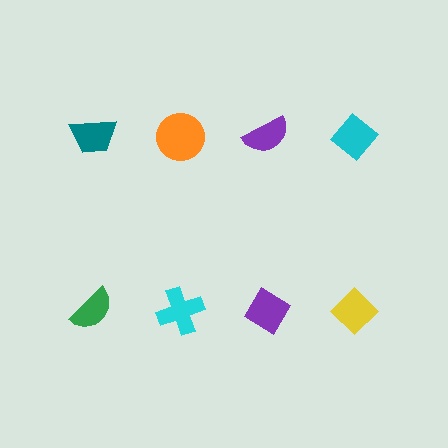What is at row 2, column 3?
A purple diamond.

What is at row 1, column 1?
A teal trapezoid.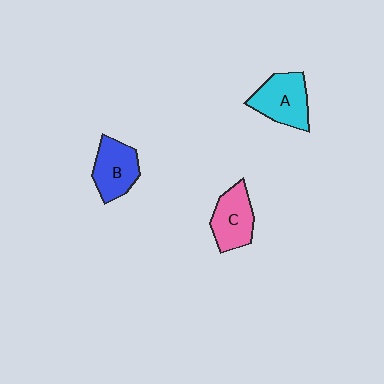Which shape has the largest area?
Shape A (cyan).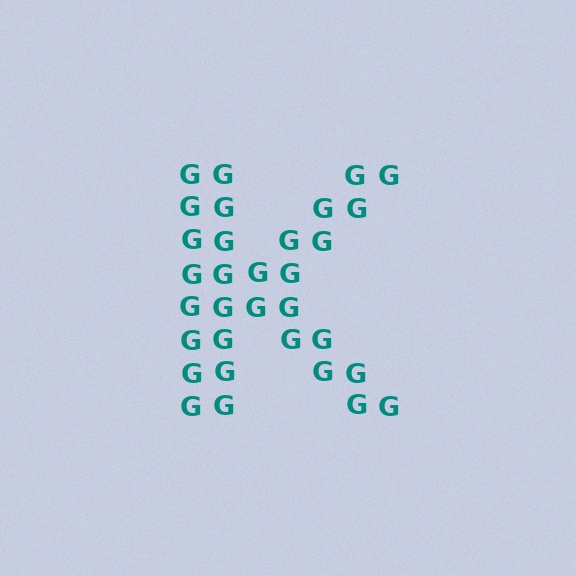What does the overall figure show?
The overall figure shows the letter K.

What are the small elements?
The small elements are letter G's.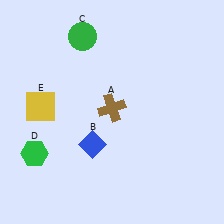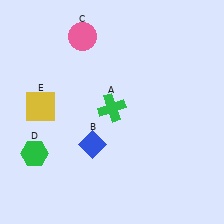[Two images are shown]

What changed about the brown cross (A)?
In Image 1, A is brown. In Image 2, it changed to green.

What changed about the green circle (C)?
In Image 1, C is green. In Image 2, it changed to pink.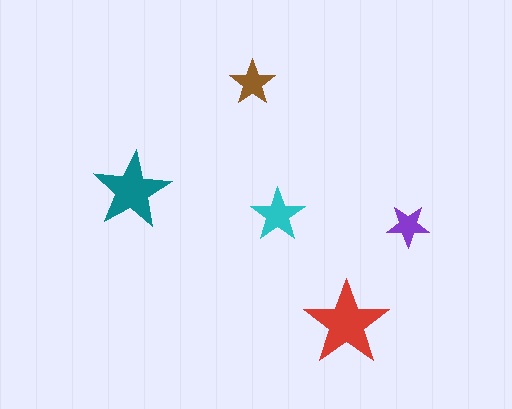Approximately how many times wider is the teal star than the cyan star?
About 1.5 times wider.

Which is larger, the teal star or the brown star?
The teal one.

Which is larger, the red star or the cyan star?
The red one.